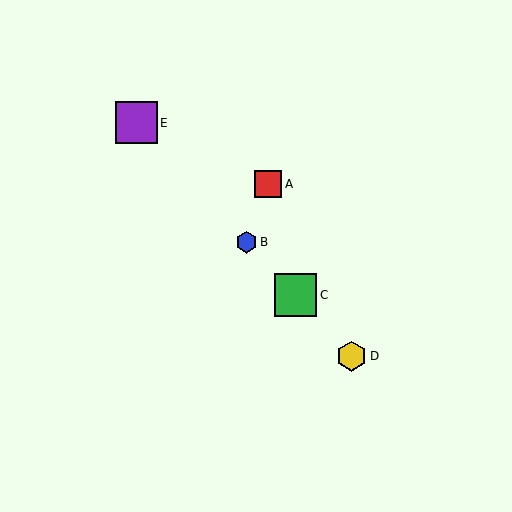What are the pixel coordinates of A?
Object A is at (268, 184).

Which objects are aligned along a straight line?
Objects B, C, D, E are aligned along a straight line.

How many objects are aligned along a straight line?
4 objects (B, C, D, E) are aligned along a straight line.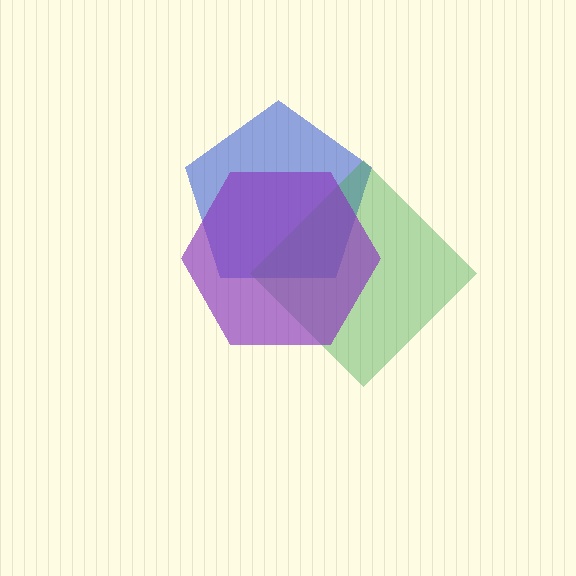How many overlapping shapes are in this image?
There are 3 overlapping shapes in the image.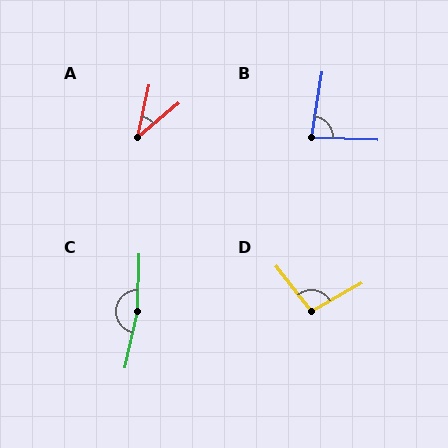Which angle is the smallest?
A, at approximately 37 degrees.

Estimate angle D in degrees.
Approximately 98 degrees.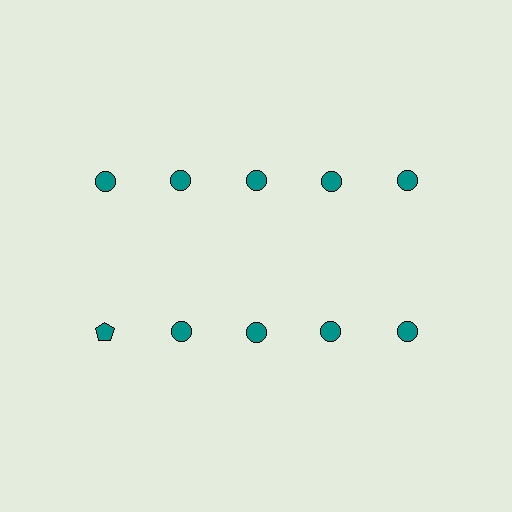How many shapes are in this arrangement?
There are 10 shapes arranged in a grid pattern.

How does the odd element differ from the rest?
It has a different shape: pentagon instead of circle.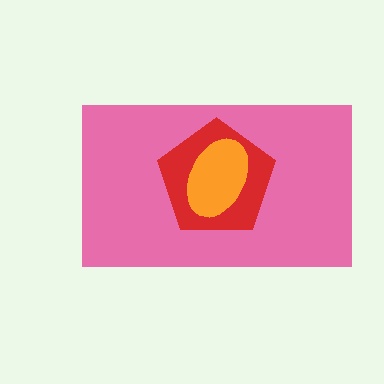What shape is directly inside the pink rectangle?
The red pentagon.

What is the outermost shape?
The pink rectangle.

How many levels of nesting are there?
3.